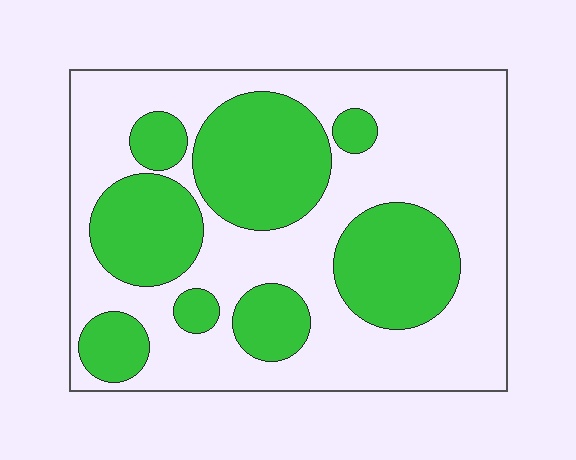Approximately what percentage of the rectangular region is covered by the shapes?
Approximately 40%.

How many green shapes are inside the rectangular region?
8.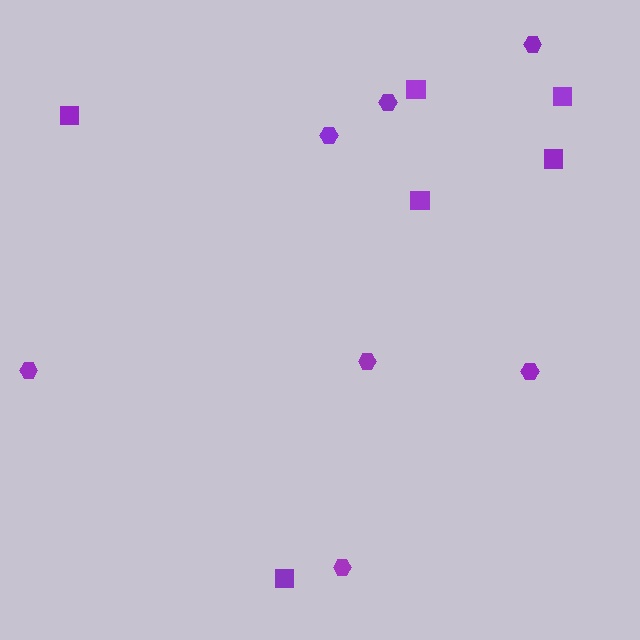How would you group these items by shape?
There are 2 groups: one group of hexagons (7) and one group of squares (6).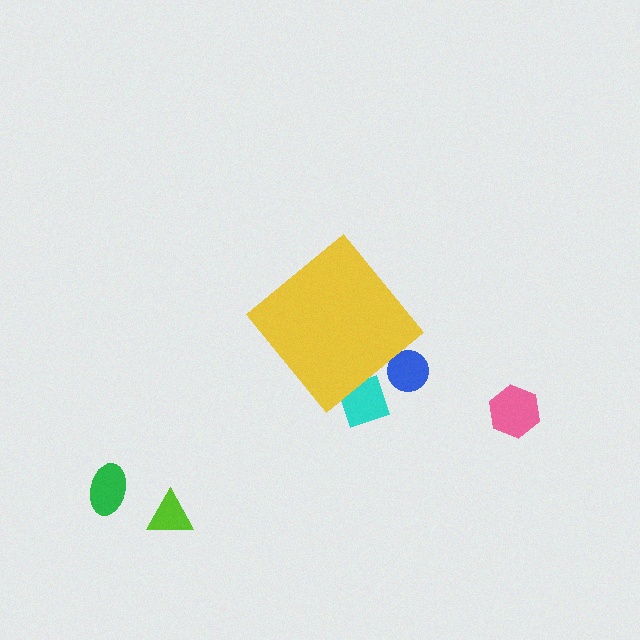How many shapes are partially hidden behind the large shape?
2 shapes are partially hidden.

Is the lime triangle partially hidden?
No, the lime triangle is fully visible.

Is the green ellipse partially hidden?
No, the green ellipse is fully visible.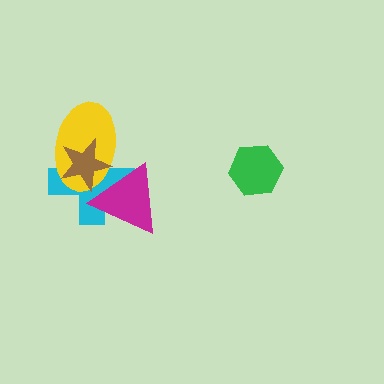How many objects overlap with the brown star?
3 objects overlap with the brown star.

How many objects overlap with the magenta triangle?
3 objects overlap with the magenta triangle.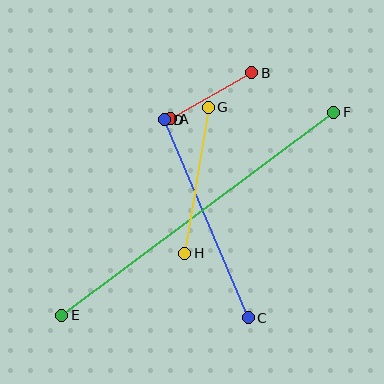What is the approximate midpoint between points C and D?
The midpoint is at approximately (206, 219) pixels.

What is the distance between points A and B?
The distance is approximately 94 pixels.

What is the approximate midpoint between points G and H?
The midpoint is at approximately (197, 180) pixels.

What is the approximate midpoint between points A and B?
The midpoint is at approximately (211, 96) pixels.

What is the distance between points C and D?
The distance is approximately 215 pixels.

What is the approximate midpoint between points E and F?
The midpoint is at approximately (198, 214) pixels.